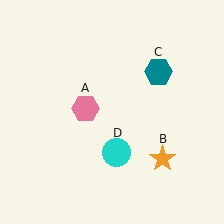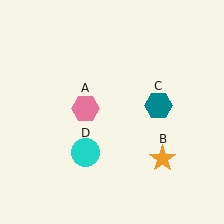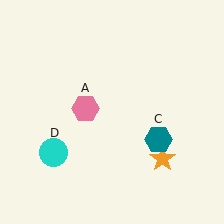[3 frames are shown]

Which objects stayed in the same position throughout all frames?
Pink hexagon (object A) and orange star (object B) remained stationary.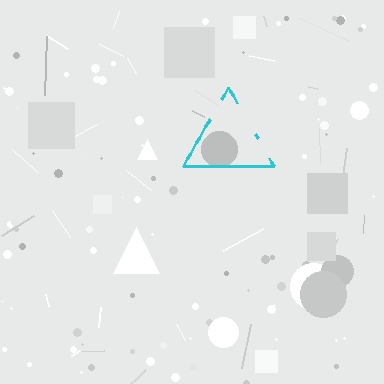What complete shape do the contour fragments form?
The contour fragments form a triangle.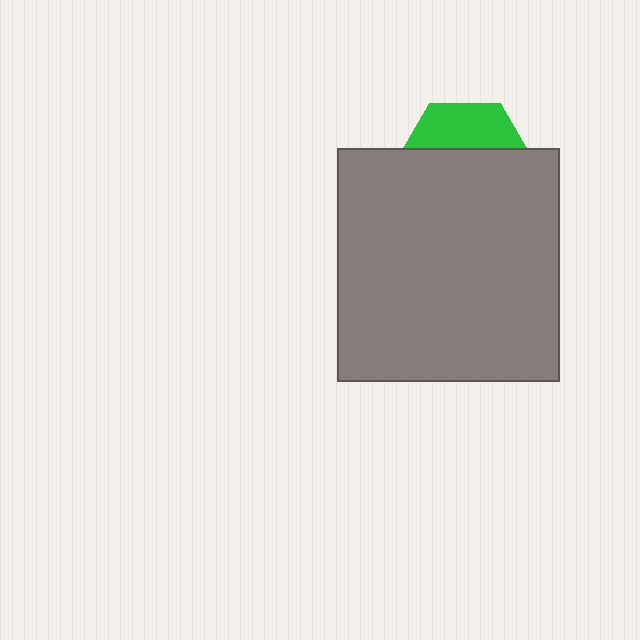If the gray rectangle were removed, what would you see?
You would see the complete green hexagon.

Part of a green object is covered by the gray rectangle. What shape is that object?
It is a hexagon.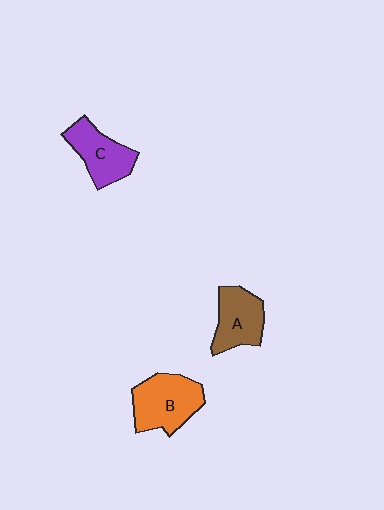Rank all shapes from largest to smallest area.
From largest to smallest: B (orange), C (purple), A (brown).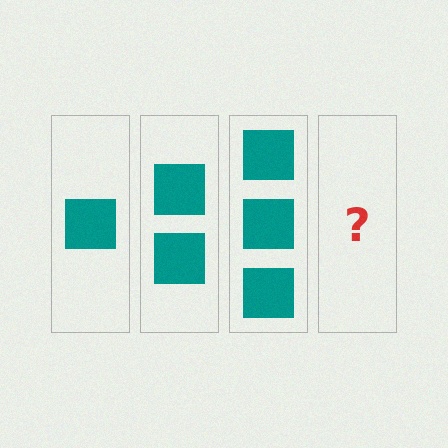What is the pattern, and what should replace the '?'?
The pattern is that each step adds one more square. The '?' should be 4 squares.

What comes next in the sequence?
The next element should be 4 squares.